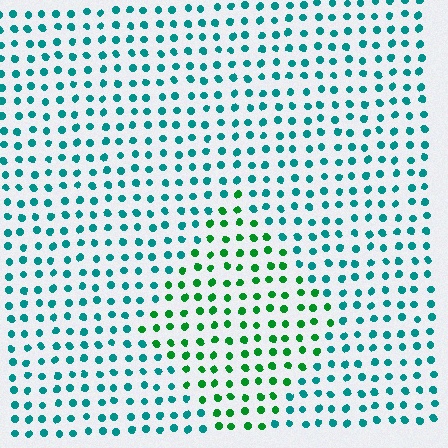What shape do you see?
I see a diamond.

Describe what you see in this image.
The image is filled with small teal elements in a uniform arrangement. A diamond-shaped region is visible where the elements are tinted to a slightly different hue, forming a subtle color boundary.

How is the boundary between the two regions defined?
The boundary is defined purely by a slight shift in hue (about 43 degrees). Spacing, size, and orientation are identical on both sides.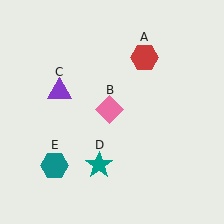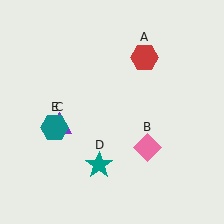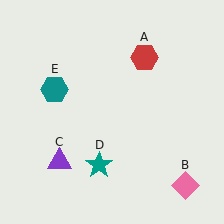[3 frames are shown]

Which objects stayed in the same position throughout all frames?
Red hexagon (object A) and teal star (object D) remained stationary.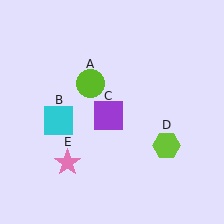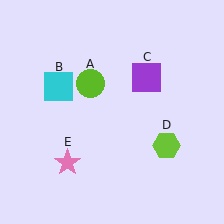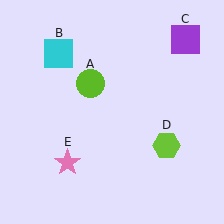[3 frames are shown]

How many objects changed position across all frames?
2 objects changed position: cyan square (object B), purple square (object C).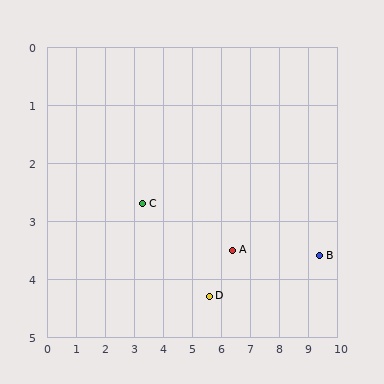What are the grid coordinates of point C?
Point C is at approximately (3.3, 2.7).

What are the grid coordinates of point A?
Point A is at approximately (6.4, 3.5).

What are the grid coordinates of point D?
Point D is at approximately (5.6, 4.3).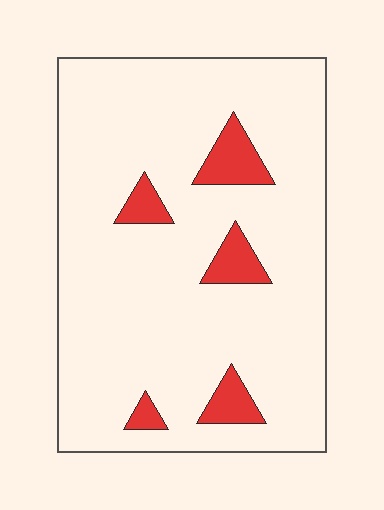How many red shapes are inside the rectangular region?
5.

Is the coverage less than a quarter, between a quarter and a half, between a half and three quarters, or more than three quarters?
Less than a quarter.